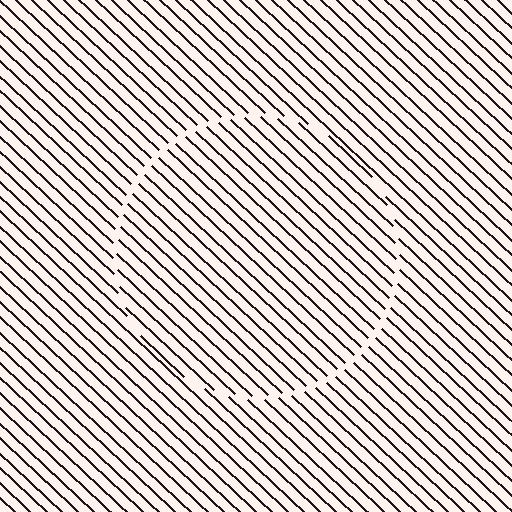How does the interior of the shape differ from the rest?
The interior of the shape contains the same grating, shifted by half a period — the contour is defined by the phase discontinuity where line-ends from the inner and outer gratings abut.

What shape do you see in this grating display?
An illusory circle. The interior of the shape contains the same grating, shifted by half a period — the contour is defined by the phase discontinuity where line-ends from the inner and outer gratings abut.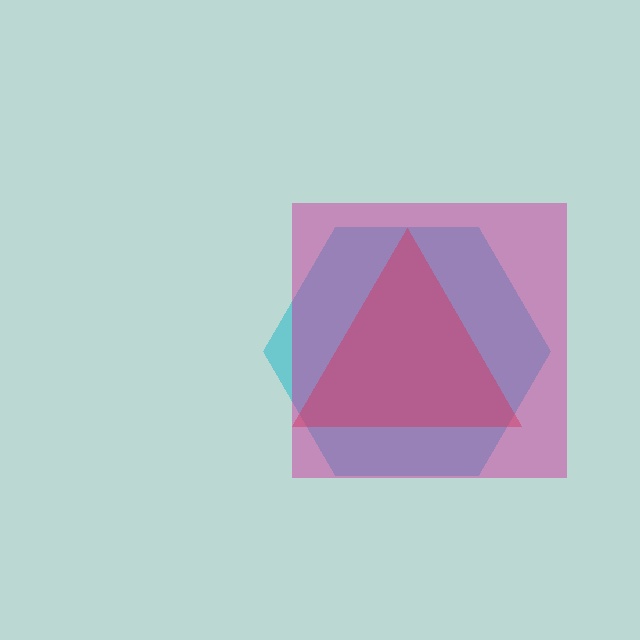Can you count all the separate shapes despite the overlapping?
Yes, there are 3 separate shapes.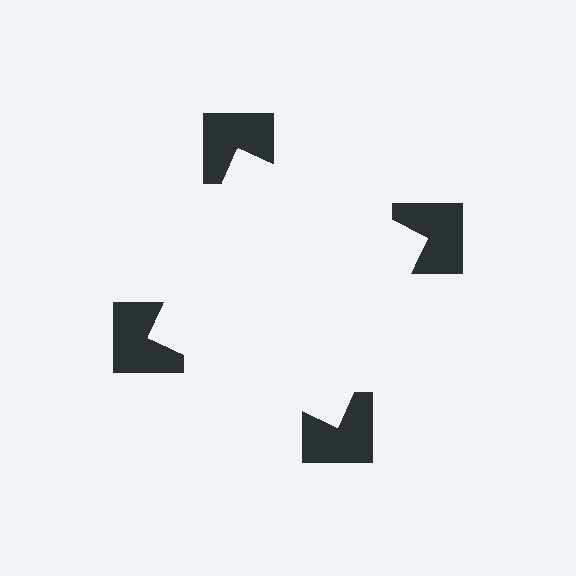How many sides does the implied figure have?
4 sides.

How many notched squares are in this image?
There are 4 — one at each vertex of the illusory square.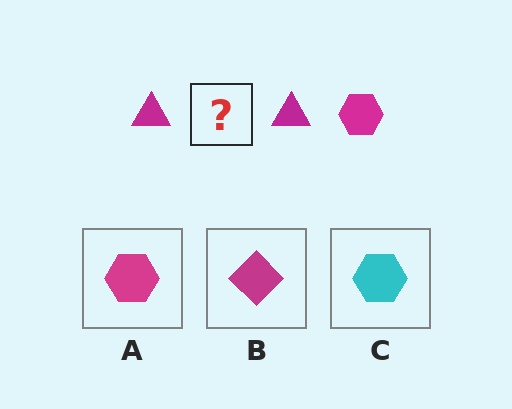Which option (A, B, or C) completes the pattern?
A.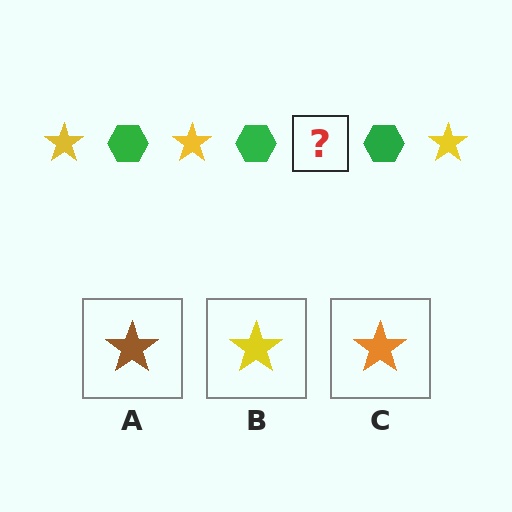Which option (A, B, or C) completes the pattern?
B.